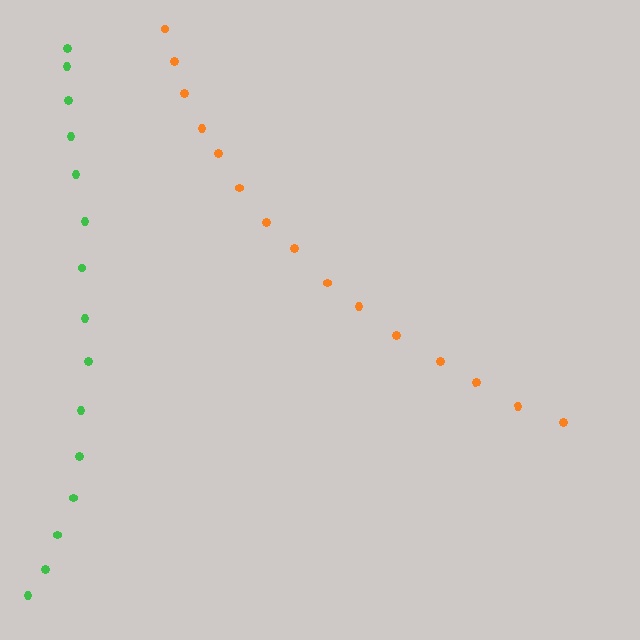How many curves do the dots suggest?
There are 2 distinct paths.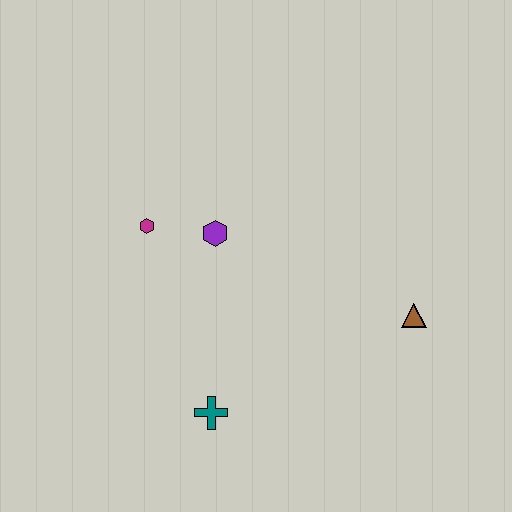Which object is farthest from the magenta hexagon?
The brown triangle is farthest from the magenta hexagon.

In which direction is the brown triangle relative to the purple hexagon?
The brown triangle is to the right of the purple hexagon.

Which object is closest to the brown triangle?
The purple hexagon is closest to the brown triangle.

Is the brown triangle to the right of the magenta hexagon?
Yes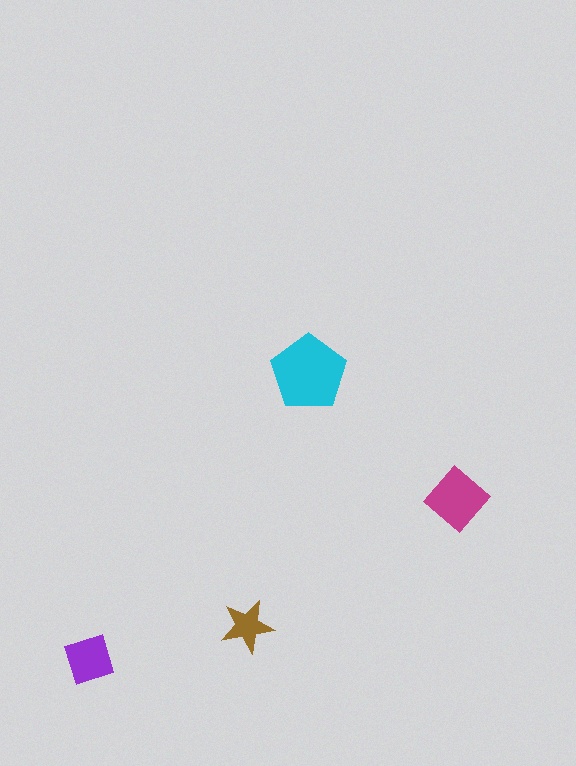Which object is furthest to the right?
The magenta diamond is rightmost.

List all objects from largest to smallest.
The cyan pentagon, the magenta diamond, the purple diamond, the brown star.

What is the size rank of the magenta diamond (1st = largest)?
2nd.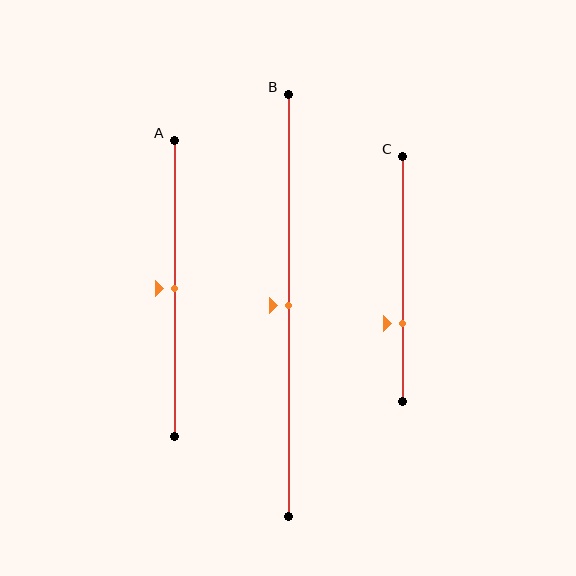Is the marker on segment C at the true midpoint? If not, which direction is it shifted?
No, the marker on segment C is shifted downward by about 18% of the segment length.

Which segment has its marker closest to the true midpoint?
Segment A has its marker closest to the true midpoint.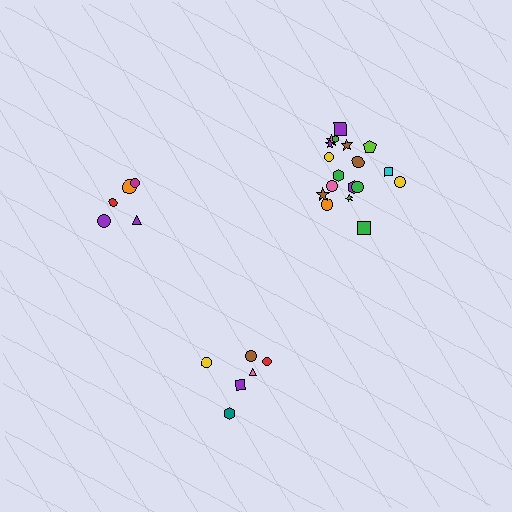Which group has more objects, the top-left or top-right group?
The top-right group.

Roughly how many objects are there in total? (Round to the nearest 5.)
Roughly 30 objects in total.